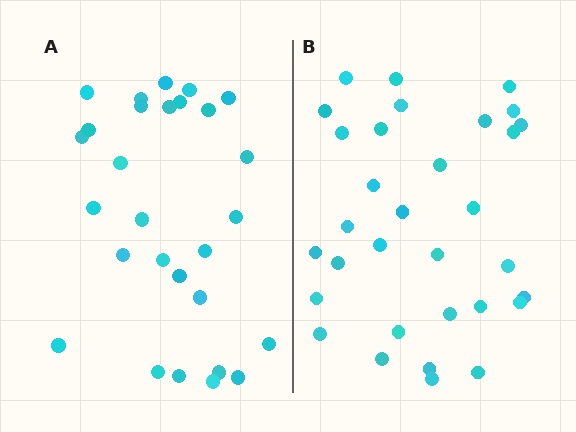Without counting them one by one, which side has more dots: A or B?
Region B (the right region) has more dots.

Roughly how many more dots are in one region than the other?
Region B has about 4 more dots than region A.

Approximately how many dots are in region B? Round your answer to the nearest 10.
About 30 dots. (The exact count is 32, which rounds to 30.)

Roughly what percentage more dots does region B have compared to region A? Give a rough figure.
About 15% more.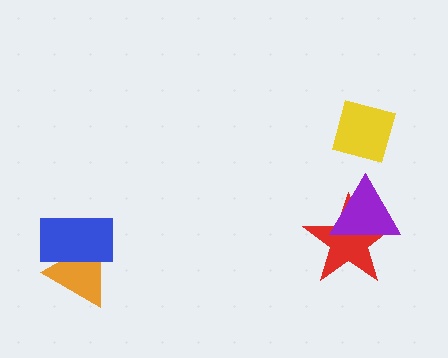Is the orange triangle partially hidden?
Yes, it is partially covered by another shape.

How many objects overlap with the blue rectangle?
1 object overlaps with the blue rectangle.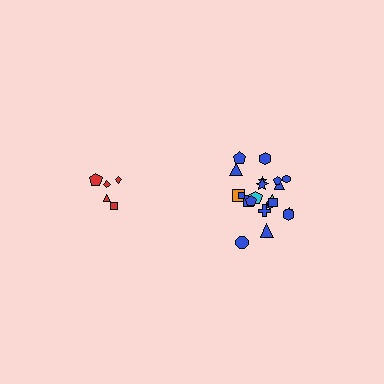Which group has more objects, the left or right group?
The right group.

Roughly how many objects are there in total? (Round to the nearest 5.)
Roughly 25 objects in total.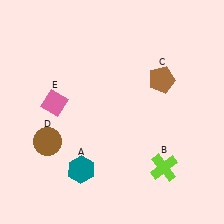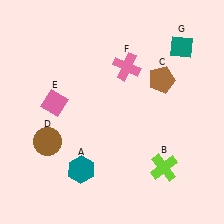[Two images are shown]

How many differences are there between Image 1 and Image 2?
There are 2 differences between the two images.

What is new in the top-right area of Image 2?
A teal diamond (G) was added in the top-right area of Image 2.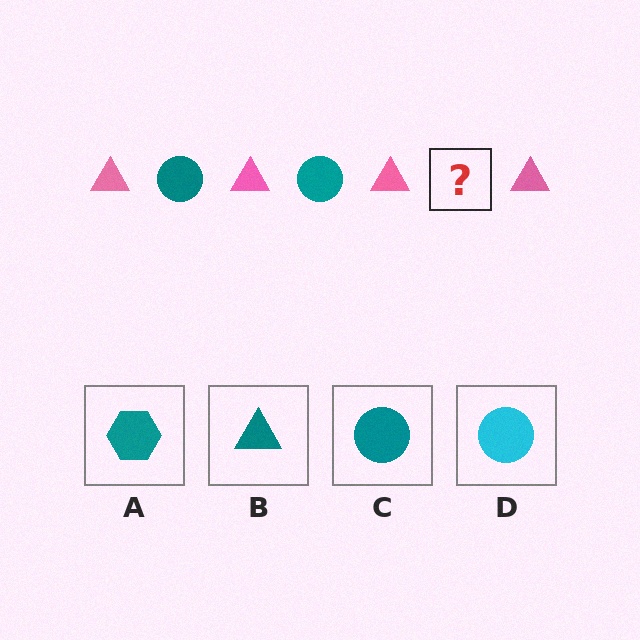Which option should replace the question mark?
Option C.